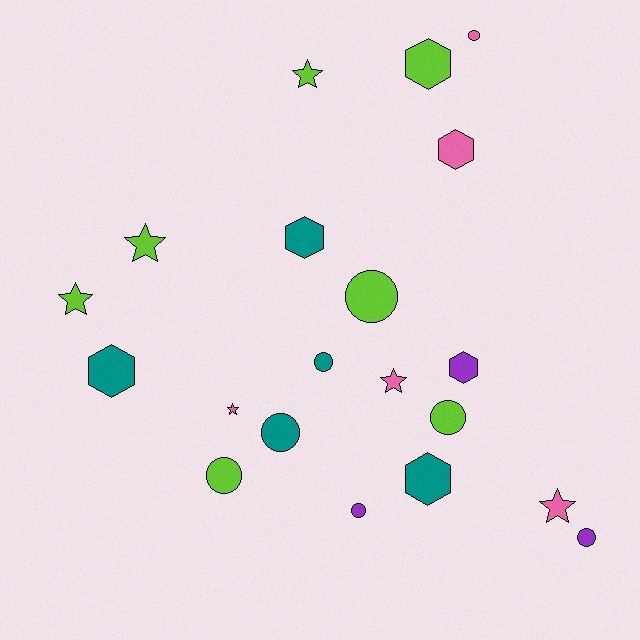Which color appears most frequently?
Lime, with 7 objects.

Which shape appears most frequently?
Circle, with 8 objects.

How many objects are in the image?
There are 20 objects.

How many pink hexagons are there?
There is 1 pink hexagon.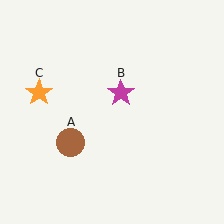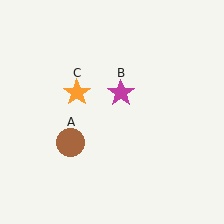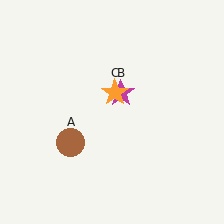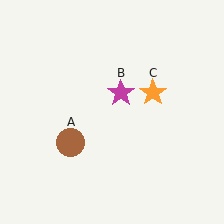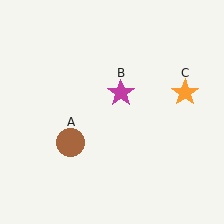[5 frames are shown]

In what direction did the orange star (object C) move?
The orange star (object C) moved right.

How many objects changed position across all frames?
1 object changed position: orange star (object C).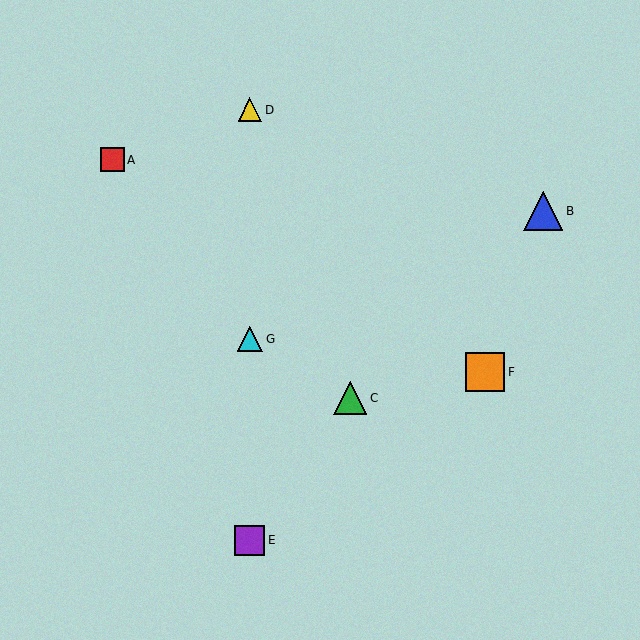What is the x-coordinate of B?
Object B is at x≈543.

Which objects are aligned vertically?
Objects D, E, G are aligned vertically.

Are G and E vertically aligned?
Yes, both are at x≈250.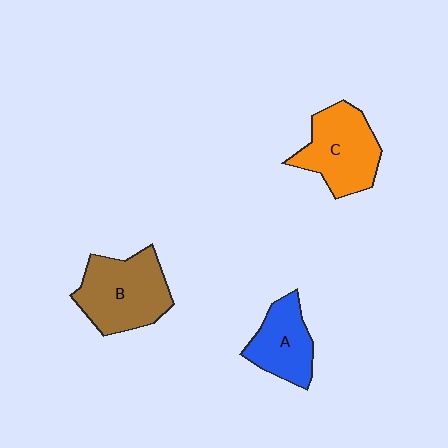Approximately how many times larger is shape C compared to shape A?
Approximately 1.3 times.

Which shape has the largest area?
Shape B (brown).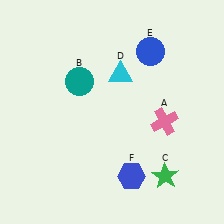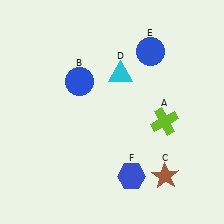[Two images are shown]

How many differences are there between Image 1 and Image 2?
There are 3 differences between the two images.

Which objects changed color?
A changed from pink to lime. B changed from teal to blue. C changed from green to brown.